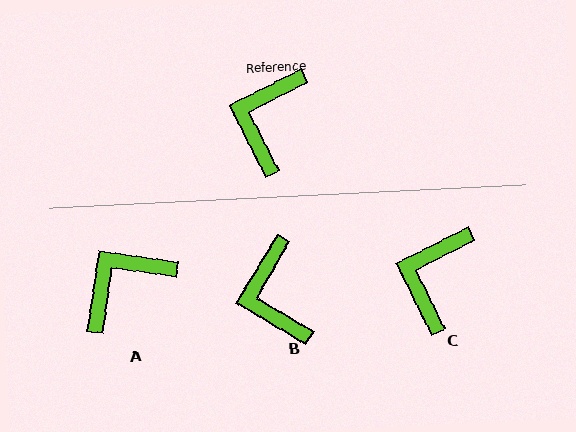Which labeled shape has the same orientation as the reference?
C.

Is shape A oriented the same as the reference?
No, it is off by about 35 degrees.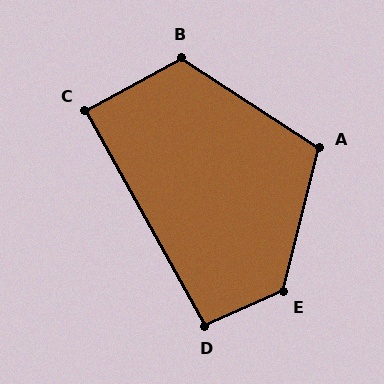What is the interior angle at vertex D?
Approximately 95 degrees (obtuse).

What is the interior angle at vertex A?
Approximately 109 degrees (obtuse).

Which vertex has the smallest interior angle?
C, at approximately 90 degrees.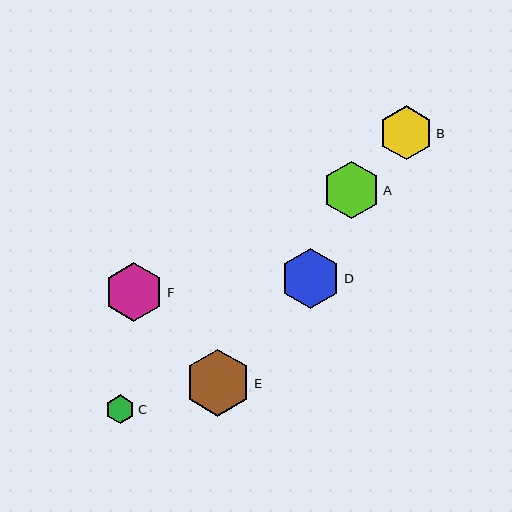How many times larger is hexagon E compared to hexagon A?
Hexagon E is approximately 1.2 times the size of hexagon A.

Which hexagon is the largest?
Hexagon E is the largest with a size of approximately 67 pixels.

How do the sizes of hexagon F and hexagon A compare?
Hexagon F and hexagon A are approximately the same size.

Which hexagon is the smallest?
Hexagon C is the smallest with a size of approximately 29 pixels.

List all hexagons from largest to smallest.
From largest to smallest: E, D, F, A, B, C.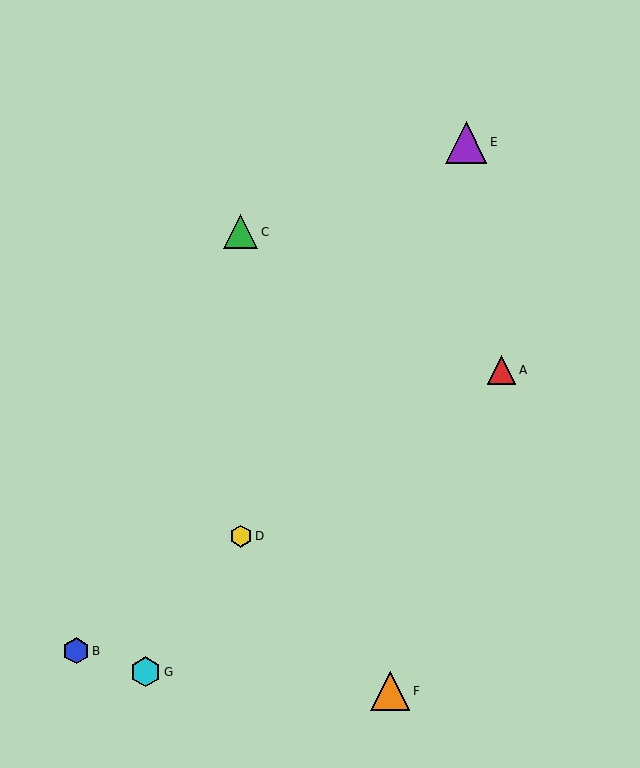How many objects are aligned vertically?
2 objects (C, D) are aligned vertically.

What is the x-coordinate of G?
Object G is at x≈145.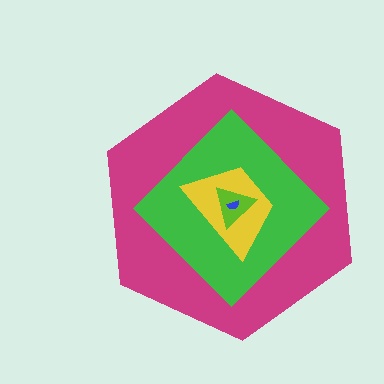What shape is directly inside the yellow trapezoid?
The lime triangle.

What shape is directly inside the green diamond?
The yellow trapezoid.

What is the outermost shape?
The magenta hexagon.